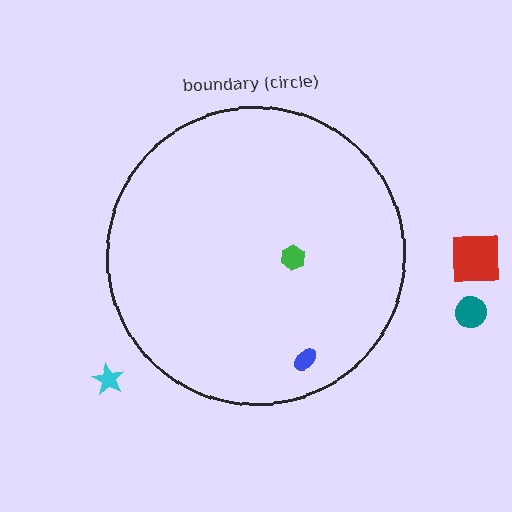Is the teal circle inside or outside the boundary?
Outside.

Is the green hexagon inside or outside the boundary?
Inside.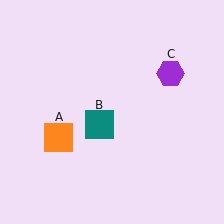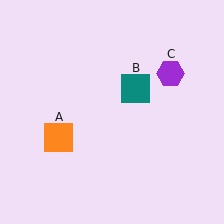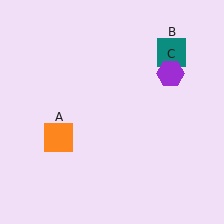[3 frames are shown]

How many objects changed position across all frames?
1 object changed position: teal square (object B).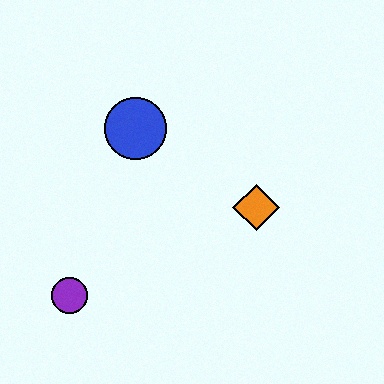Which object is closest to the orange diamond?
The blue circle is closest to the orange diamond.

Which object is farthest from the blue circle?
The purple circle is farthest from the blue circle.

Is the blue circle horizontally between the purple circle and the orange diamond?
Yes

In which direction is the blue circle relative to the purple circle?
The blue circle is above the purple circle.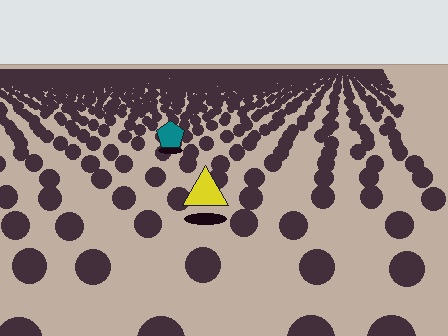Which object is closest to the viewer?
The yellow triangle is closest. The texture marks near it are larger and more spread out.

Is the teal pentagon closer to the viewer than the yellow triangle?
No. The yellow triangle is closer — you can tell from the texture gradient: the ground texture is coarser near it.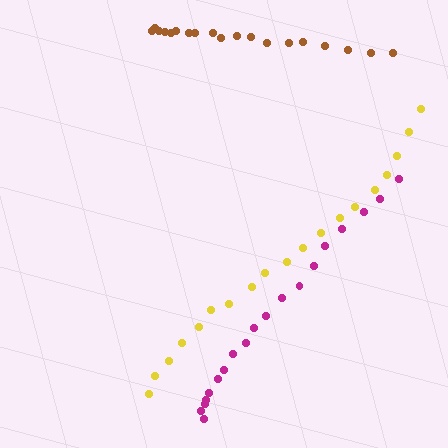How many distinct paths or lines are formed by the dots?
There are 3 distinct paths.